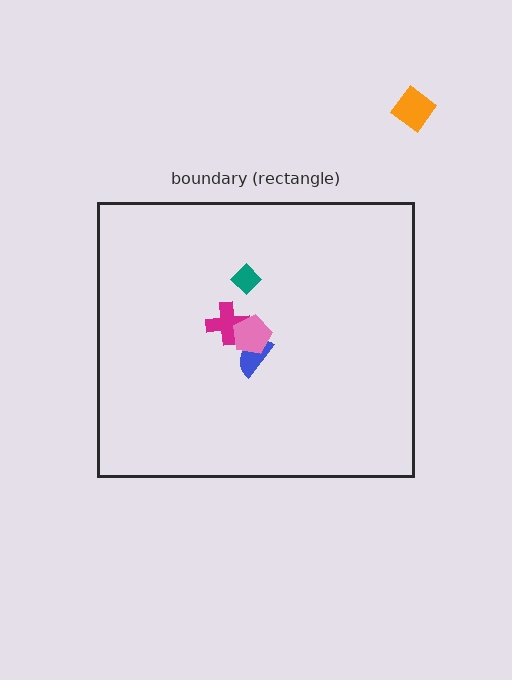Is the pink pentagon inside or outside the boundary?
Inside.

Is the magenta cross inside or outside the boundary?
Inside.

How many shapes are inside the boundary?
4 inside, 1 outside.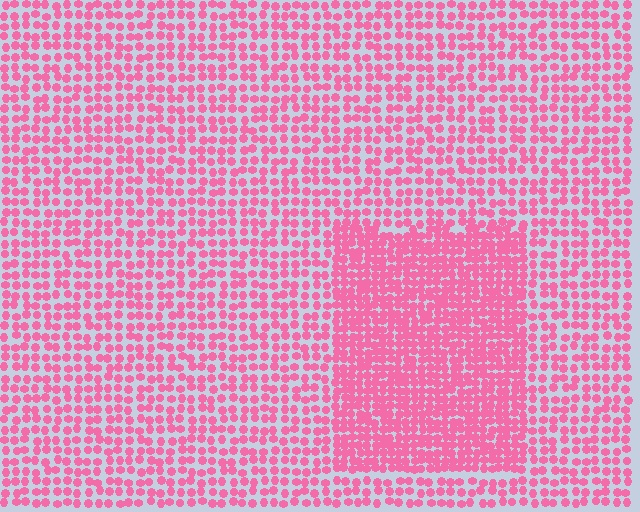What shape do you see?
I see a rectangle.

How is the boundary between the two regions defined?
The boundary is defined by a change in element density (approximately 1.8x ratio). All elements are the same color, size, and shape.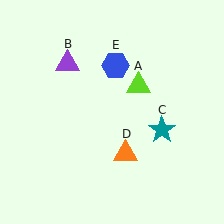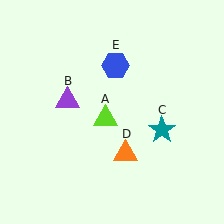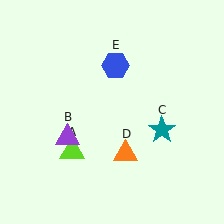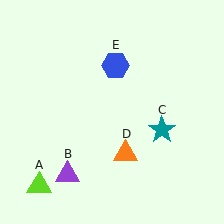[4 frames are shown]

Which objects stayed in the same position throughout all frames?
Teal star (object C) and orange triangle (object D) and blue hexagon (object E) remained stationary.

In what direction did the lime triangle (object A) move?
The lime triangle (object A) moved down and to the left.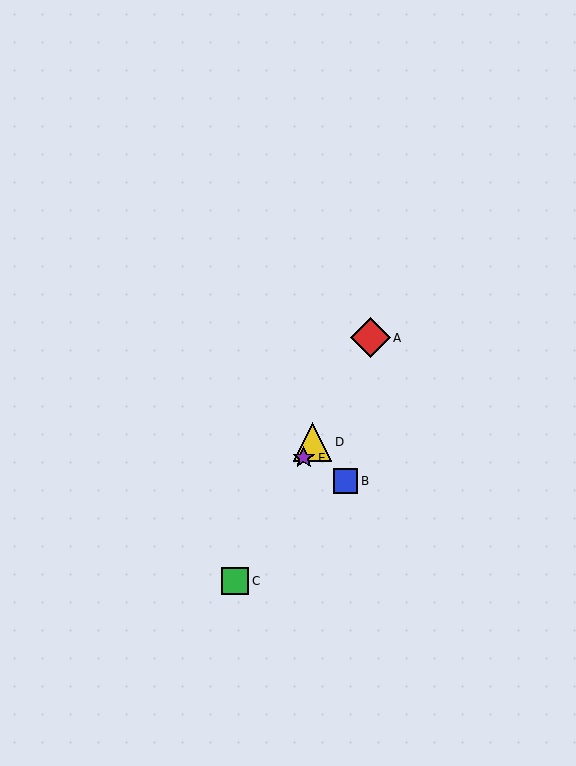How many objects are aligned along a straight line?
4 objects (A, C, D, E) are aligned along a straight line.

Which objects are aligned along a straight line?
Objects A, C, D, E are aligned along a straight line.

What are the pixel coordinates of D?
Object D is at (312, 442).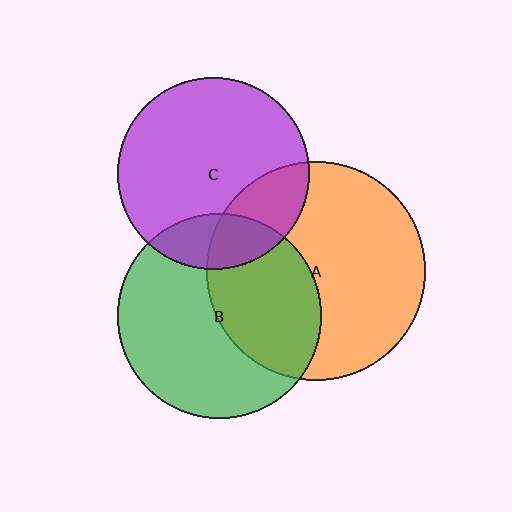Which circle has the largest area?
Circle A (orange).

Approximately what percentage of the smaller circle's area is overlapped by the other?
Approximately 20%.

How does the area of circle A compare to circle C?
Approximately 1.3 times.